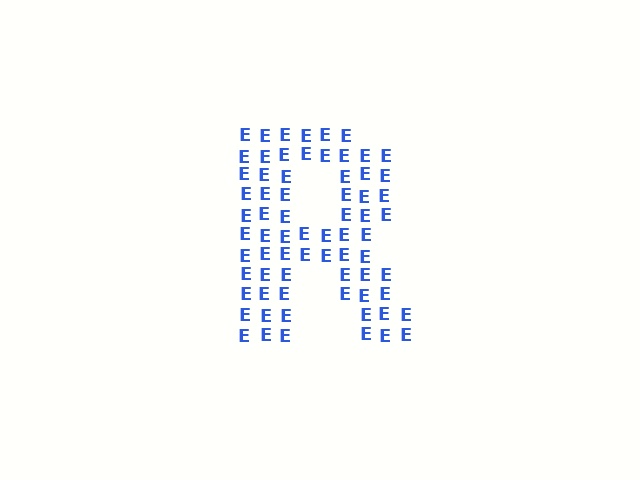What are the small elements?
The small elements are letter E's.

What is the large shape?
The large shape is the letter R.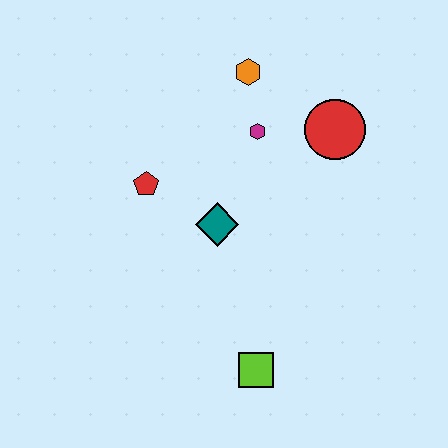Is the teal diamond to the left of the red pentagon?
No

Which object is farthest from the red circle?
The lime square is farthest from the red circle.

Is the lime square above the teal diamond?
No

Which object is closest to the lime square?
The teal diamond is closest to the lime square.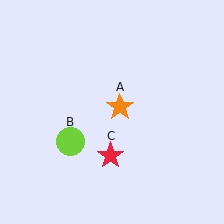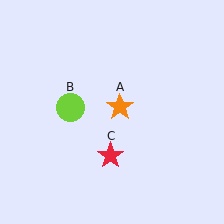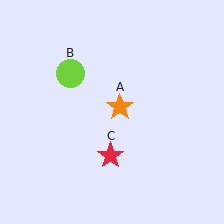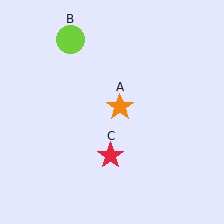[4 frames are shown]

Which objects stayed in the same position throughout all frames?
Orange star (object A) and red star (object C) remained stationary.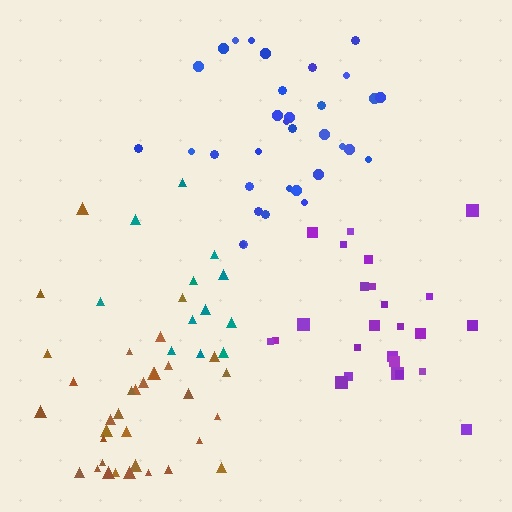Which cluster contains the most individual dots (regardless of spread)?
Brown (34).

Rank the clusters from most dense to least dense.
blue, brown, purple, teal.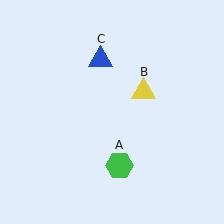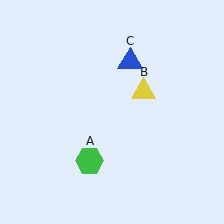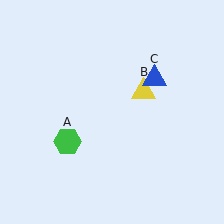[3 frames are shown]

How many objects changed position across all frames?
2 objects changed position: green hexagon (object A), blue triangle (object C).